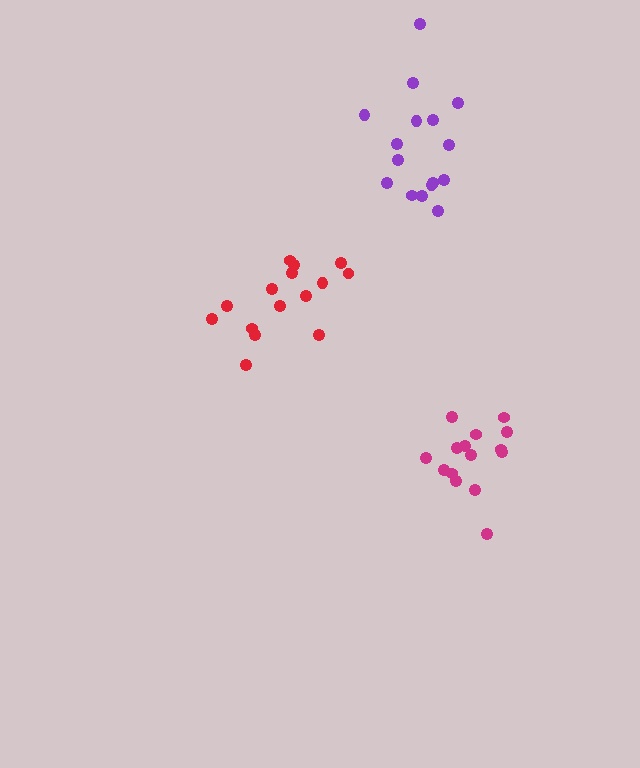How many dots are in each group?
Group 1: 15 dots, Group 2: 15 dots, Group 3: 16 dots (46 total).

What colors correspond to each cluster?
The clusters are colored: magenta, red, purple.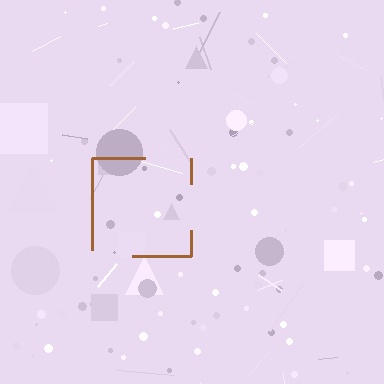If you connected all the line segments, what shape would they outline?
They would outline a square.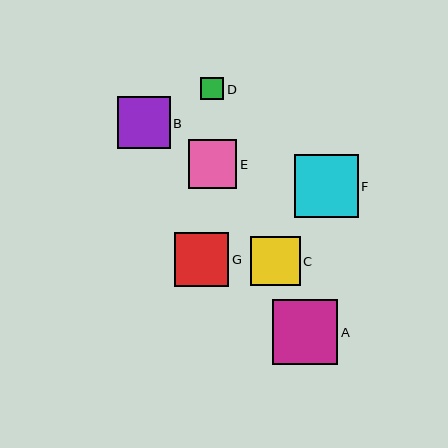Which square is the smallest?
Square D is the smallest with a size of approximately 23 pixels.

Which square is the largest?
Square A is the largest with a size of approximately 65 pixels.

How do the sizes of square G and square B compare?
Square G and square B are approximately the same size.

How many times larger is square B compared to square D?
Square B is approximately 2.3 times the size of square D.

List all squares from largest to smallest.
From largest to smallest: A, F, G, B, C, E, D.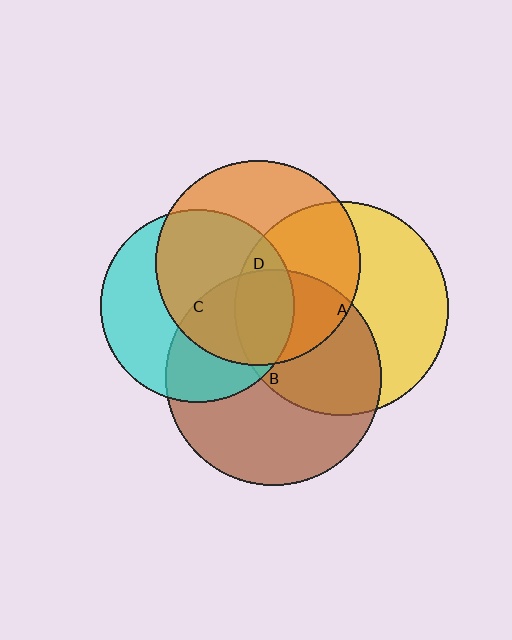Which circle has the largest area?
Circle B (brown).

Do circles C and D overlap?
Yes.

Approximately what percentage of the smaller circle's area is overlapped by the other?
Approximately 55%.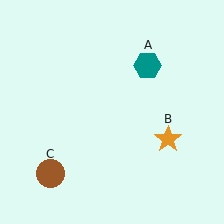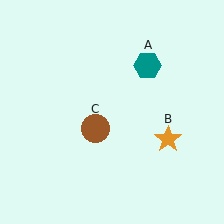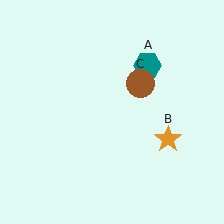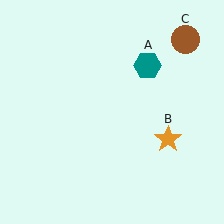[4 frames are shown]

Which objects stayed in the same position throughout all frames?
Teal hexagon (object A) and orange star (object B) remained stationary.